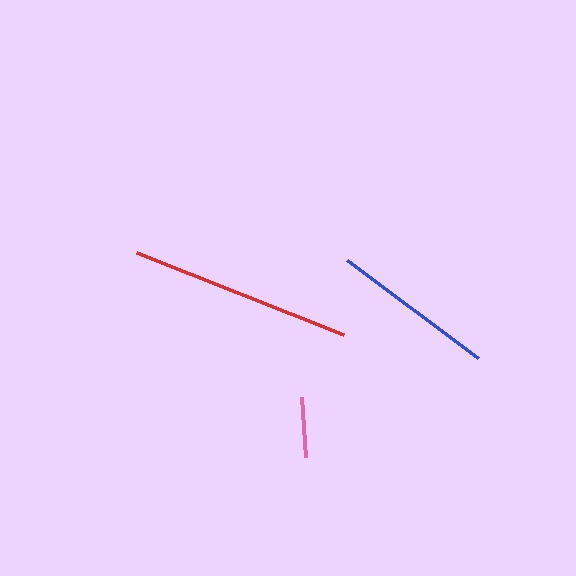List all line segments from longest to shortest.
From longest to shortest: red, blue, pink.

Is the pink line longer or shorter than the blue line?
The blue line is longer than the pink line.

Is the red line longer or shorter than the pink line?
The red line is longer than the pink line.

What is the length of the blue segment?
The blue segment is approximately 164 pixels long.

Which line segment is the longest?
The red line is the longest at approximately 223 pixels.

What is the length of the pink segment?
The pink segment is approximately 61 pixels long.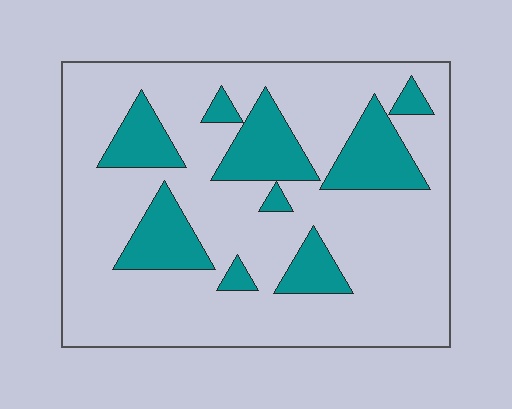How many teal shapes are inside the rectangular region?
9.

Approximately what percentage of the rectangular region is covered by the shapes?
Approximately 20%.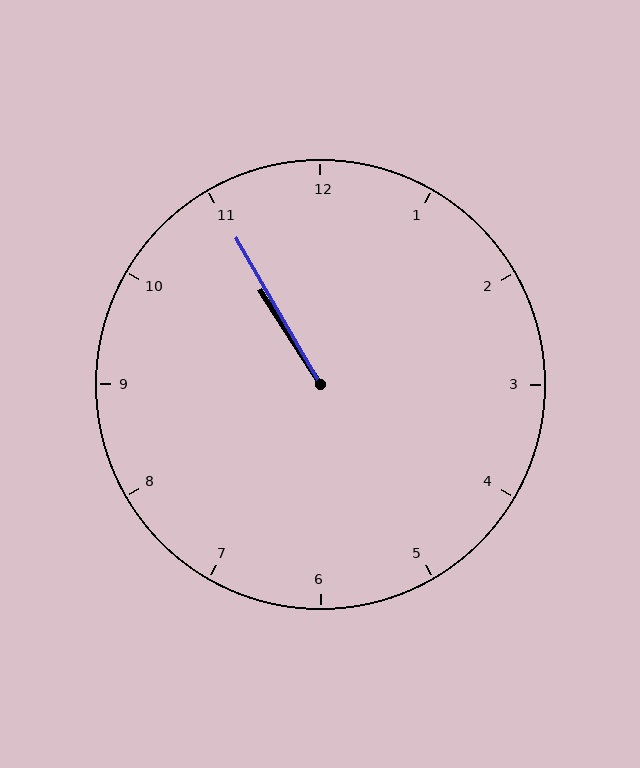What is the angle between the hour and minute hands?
Approximately 2 degrees.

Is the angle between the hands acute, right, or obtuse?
It is acute.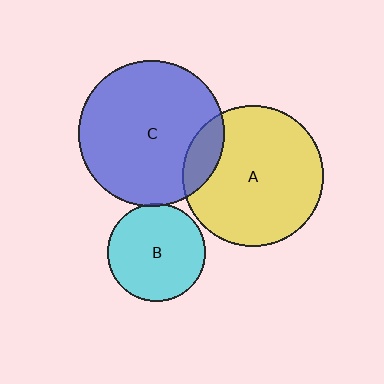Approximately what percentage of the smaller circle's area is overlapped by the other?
Approximately 5%.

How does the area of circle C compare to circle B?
Approximately 2.2 times.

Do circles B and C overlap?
Yes.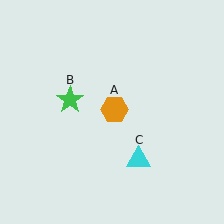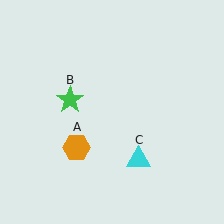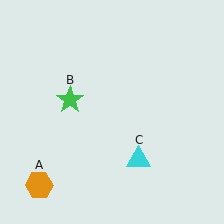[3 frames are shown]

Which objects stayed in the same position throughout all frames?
Green star (object B) and cyan triangle (object C) remained stationary.